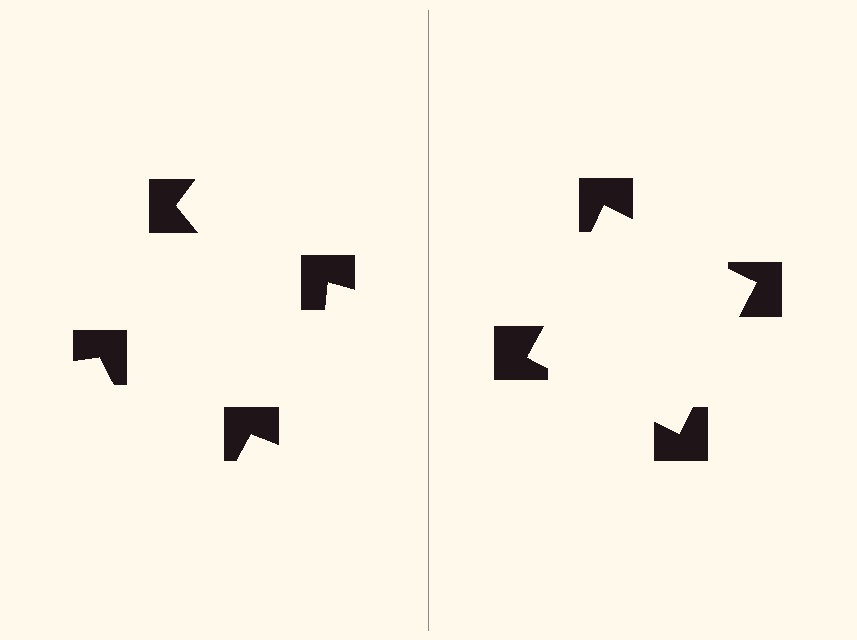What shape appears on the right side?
An illusory square.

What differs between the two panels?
The notched squares are positioned identically on both sides; only the wedge orientations differ. On the right they align to a square; on the left they are misaligned.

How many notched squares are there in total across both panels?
8 — 4 on each side.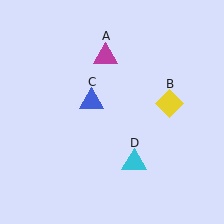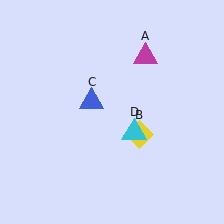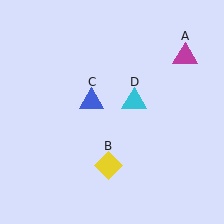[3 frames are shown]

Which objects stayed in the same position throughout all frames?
Blue triangle (object C) remained stationary.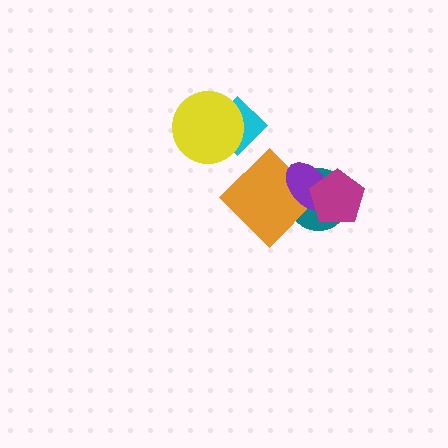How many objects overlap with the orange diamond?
3 objects overlap with the orange diamond.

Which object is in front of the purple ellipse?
The magenta pentagon is in front of the purple ellipse.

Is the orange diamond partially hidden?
Yes, it is partially covered by another shape.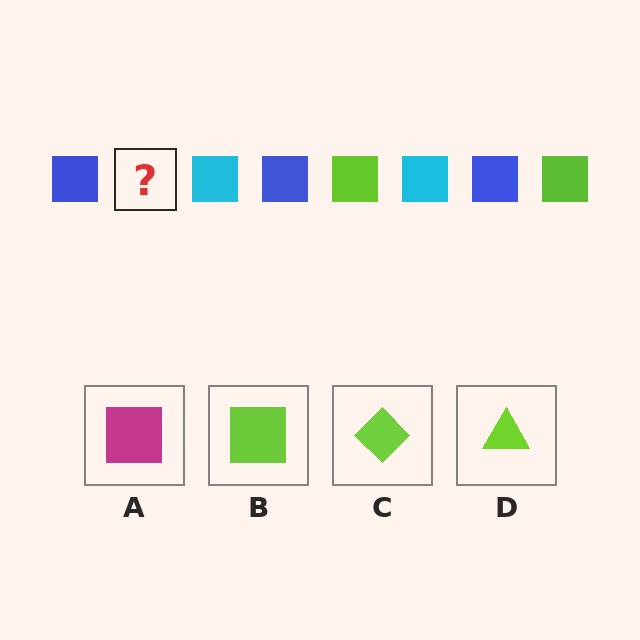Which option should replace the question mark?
Option B.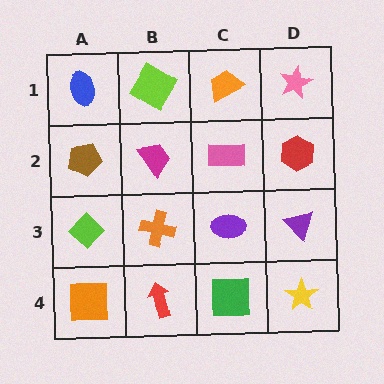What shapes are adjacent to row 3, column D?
A red hexagon (row 2, column D), a yellow star (row 4, column D), a purple ellipse (row 3, column C).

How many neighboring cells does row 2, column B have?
4.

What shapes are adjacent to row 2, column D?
A pink star (row 1, column D), a purple triangle (row 3, column D), a pink rectangle (row 2, column C).